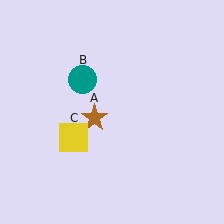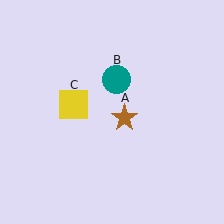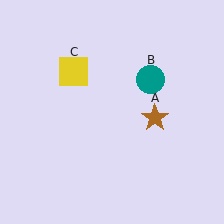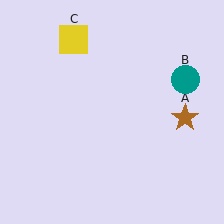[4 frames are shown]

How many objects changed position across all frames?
3 objects changed position: brown star (object A), teal circle (object B), yellow square (object C).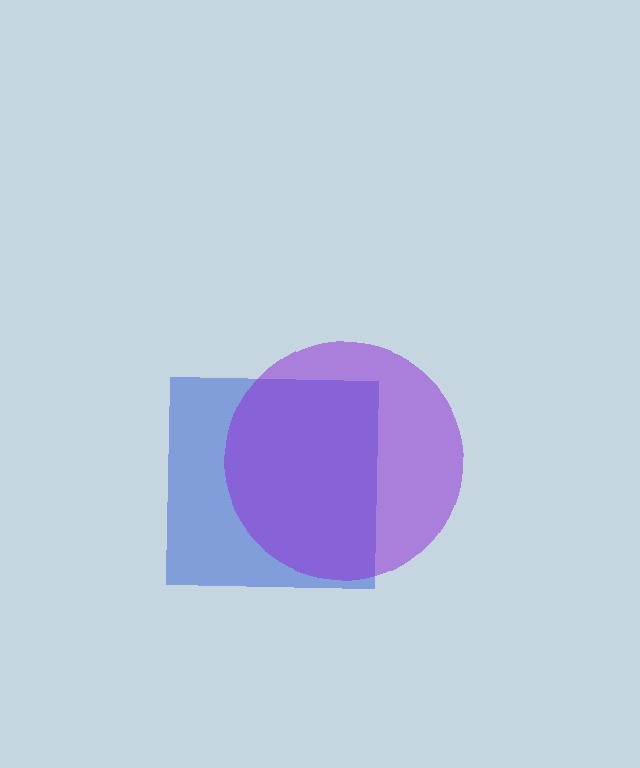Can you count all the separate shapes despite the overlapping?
Yes, there are 2 separate shapes.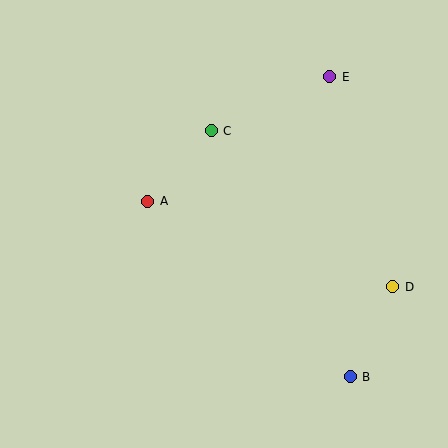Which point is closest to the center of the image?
Point A at (147, 201) is closest to the center.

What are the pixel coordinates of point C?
Point C is at (211, 131).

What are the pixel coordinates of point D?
Point D is at (393, 287).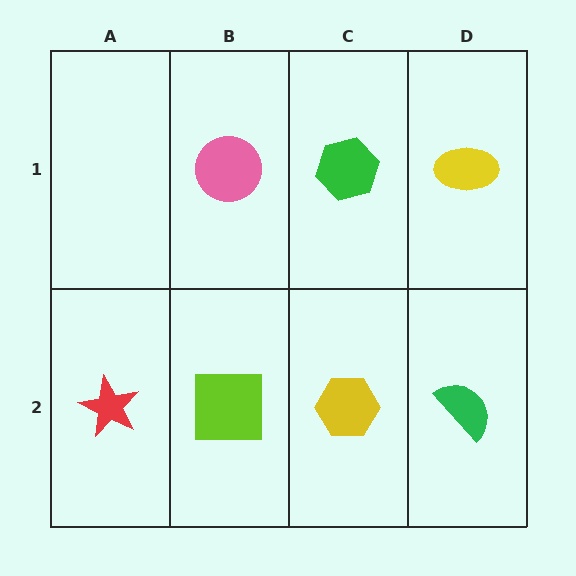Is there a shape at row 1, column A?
No, that cell is empty.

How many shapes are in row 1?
3 shapes.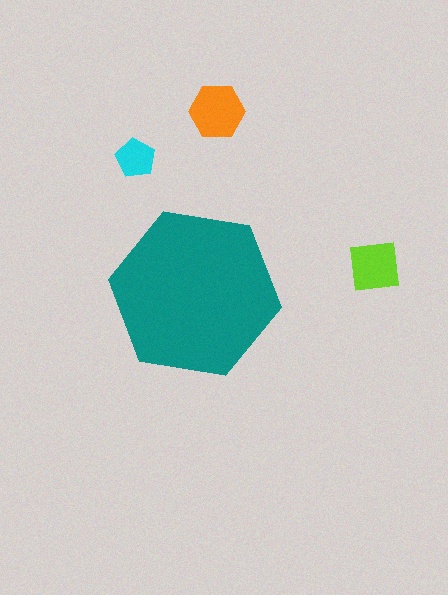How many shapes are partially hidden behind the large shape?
0 shapes are partially hidden.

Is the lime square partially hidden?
No, the lime square is fully visible.